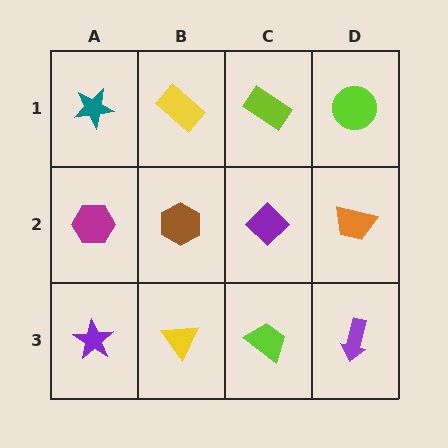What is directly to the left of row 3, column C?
A yellow triangle.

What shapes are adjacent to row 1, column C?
A purple diamond (row 2, column C), a yellow rectangle (row 1, column B), a lime circle (row 1, column D).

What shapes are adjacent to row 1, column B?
A brown hexagon (row 2, column B), a teal star (row 1, column A), a lime rectangle (row 1, column C).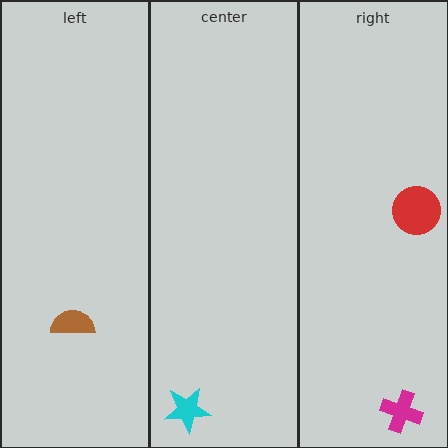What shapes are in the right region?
The red circle, the magenta cross.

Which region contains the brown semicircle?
The left region.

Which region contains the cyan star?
The center region.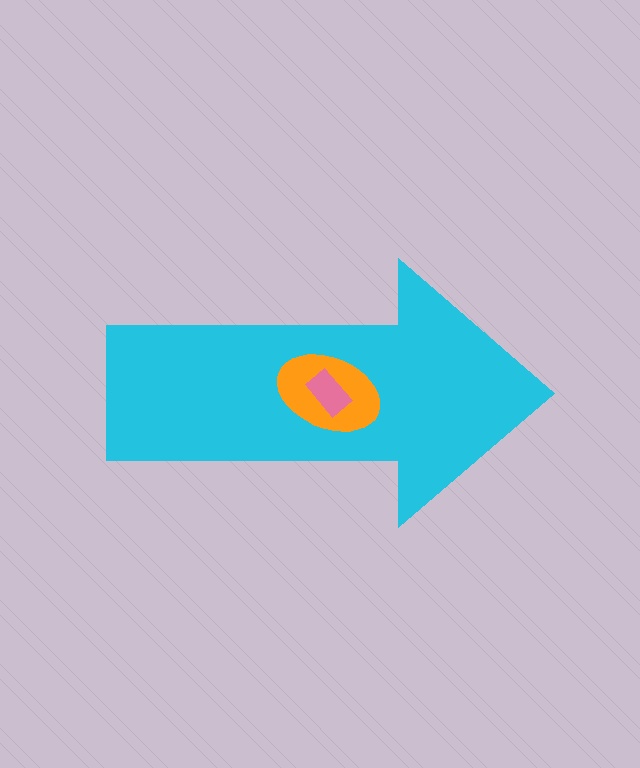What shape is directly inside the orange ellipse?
The pink rectangle.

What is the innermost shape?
The pink rectangle.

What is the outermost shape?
The cyan arrow.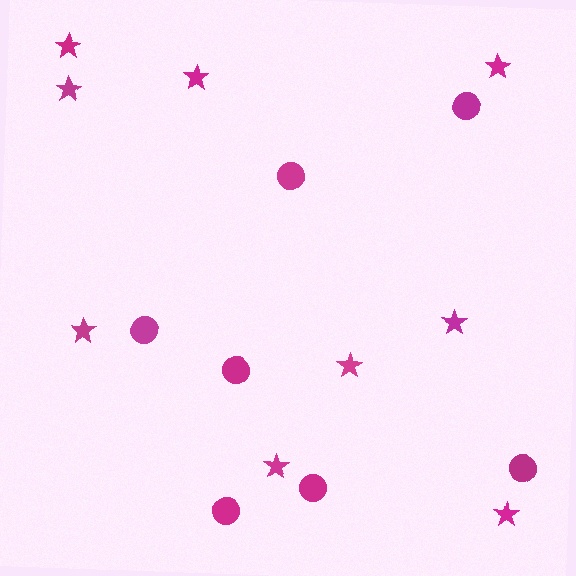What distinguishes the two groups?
There are 2 groups: one group of circles (7) and one group of stars (9).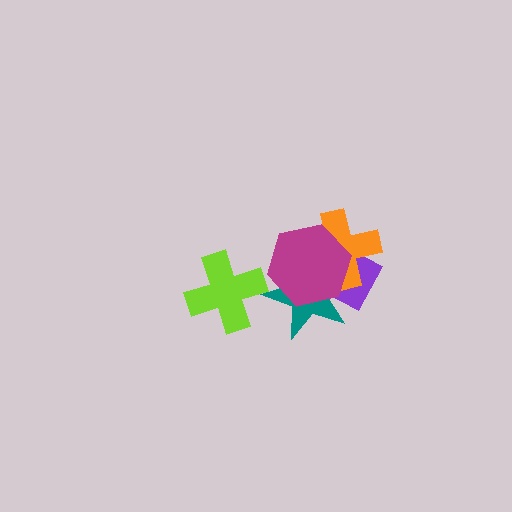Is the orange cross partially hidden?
Yes, it is partially covered by another shape.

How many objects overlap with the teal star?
3 objects overlap with the teal star.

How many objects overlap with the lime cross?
0 objects overlap with the lime cross.